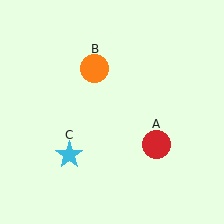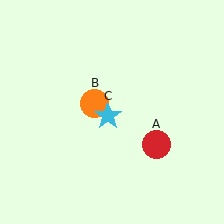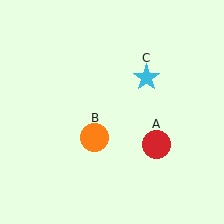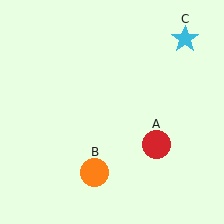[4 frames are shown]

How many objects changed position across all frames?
2 objects changed position: orange circle (object B), cyan star (object C).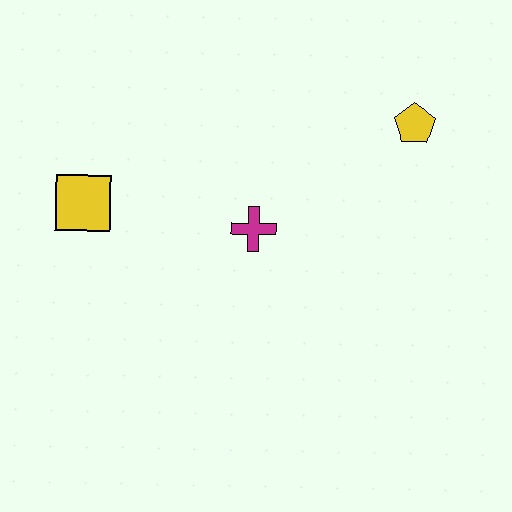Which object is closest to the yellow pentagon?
The magenta cross is closest to the yellow pentagon.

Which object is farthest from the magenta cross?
The yellow pentagon is farthest from the magenta cross.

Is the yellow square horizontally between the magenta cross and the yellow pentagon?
No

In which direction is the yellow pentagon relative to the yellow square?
The yellow pentagon is to the right of the yellow square.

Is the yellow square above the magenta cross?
Yes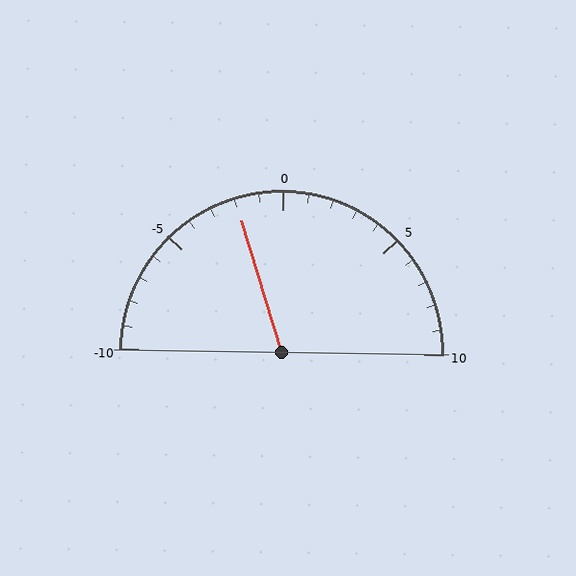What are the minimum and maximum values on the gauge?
The gauge ranges from -10 to 10.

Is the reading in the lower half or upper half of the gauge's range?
The reading is in the lower half of the range (-10 to 10).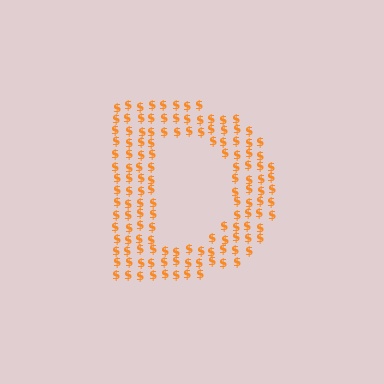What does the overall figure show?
The overall figure shows the letter D.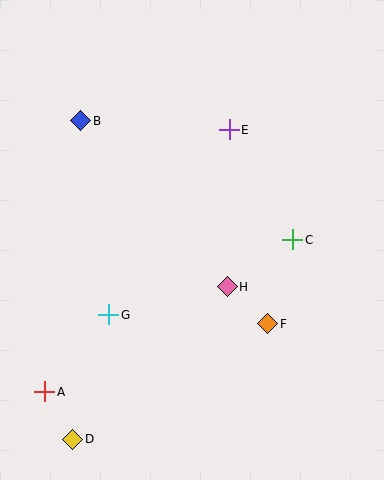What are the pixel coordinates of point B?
Point B is at (81, 121).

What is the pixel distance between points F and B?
The distance between F and B is 276 pixels.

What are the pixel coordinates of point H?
Point H is at (227, 287).